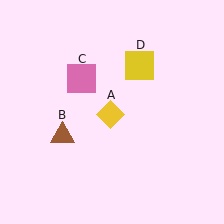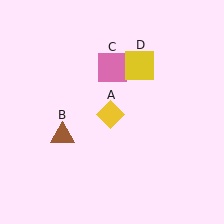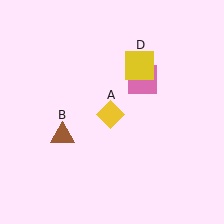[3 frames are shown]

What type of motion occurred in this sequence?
The pink square (object C) rotated clockwise around the center of the scene.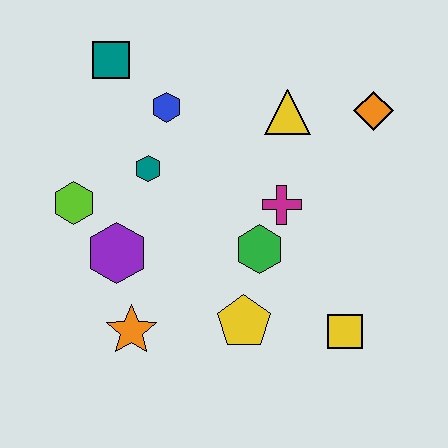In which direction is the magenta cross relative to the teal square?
The magenta cross is to the right of the teal square.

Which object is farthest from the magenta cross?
The teal square is farthest from the magenta cross.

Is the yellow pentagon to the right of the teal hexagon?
Yes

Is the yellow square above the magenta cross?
No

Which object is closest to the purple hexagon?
The lime hexagon is closest to the purple hexagon.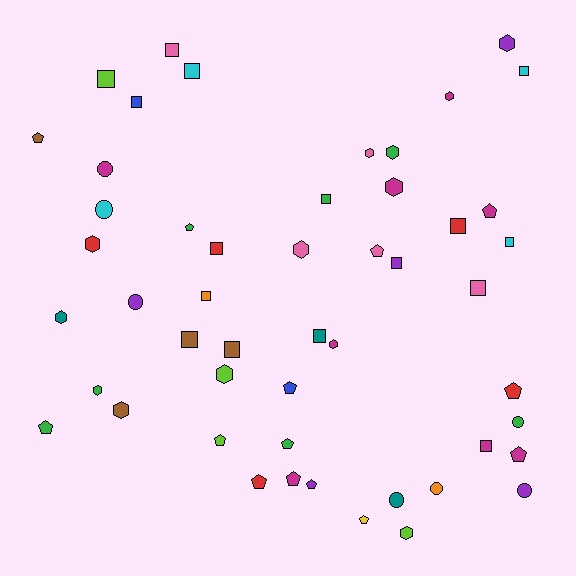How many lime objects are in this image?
There are 4 lime objects.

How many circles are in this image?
There are 7 circles.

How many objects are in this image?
There are 50 objects.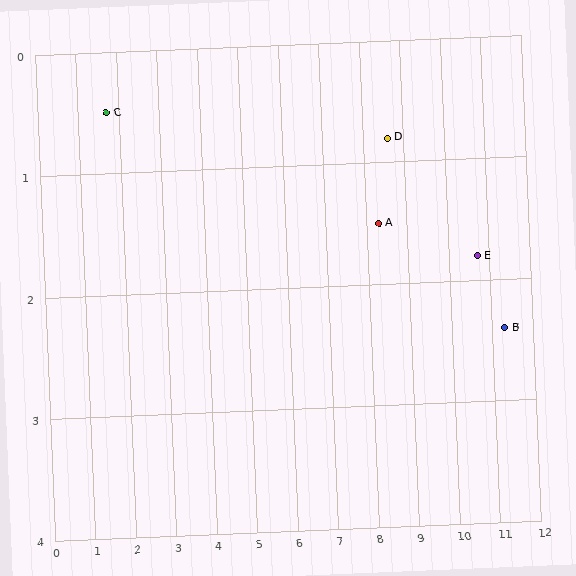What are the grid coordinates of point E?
Point E is at approximately (10.7, 1.8).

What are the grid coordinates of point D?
Point D is at approximately (8.6, 0.8).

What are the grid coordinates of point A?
Point A is at approximately (8.3, 1.5).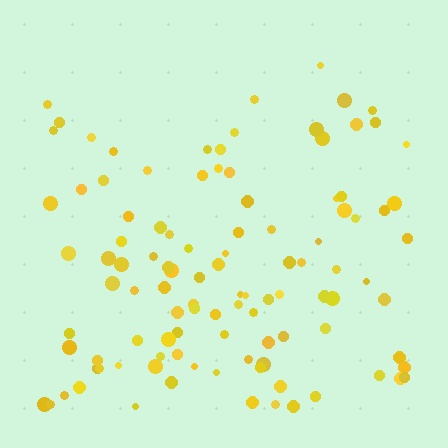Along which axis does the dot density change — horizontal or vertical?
Vertical.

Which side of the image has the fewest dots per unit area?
The top.